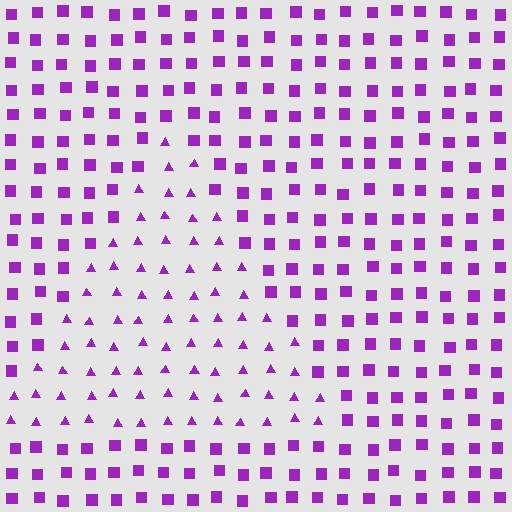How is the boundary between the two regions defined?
The boundary is defined by a change in element shape: triangles inside vs. squares outside. All elements share the same color and spacing.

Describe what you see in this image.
The image is filled with small purple elements arranged in a uniform grid. A triangle-shaped region contains triangles, while the surrounding area contains squares. The boundary is defined purely by the change in element shape.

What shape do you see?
I see a triangle.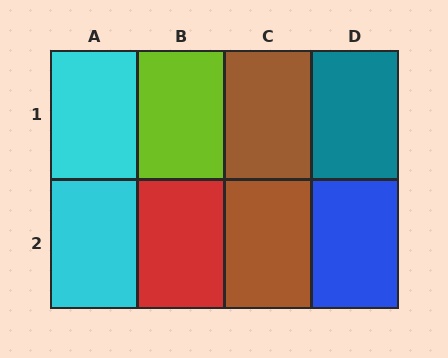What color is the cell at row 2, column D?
Blue.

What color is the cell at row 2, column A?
Cyan.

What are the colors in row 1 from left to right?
Cyan, lime, brown, teal.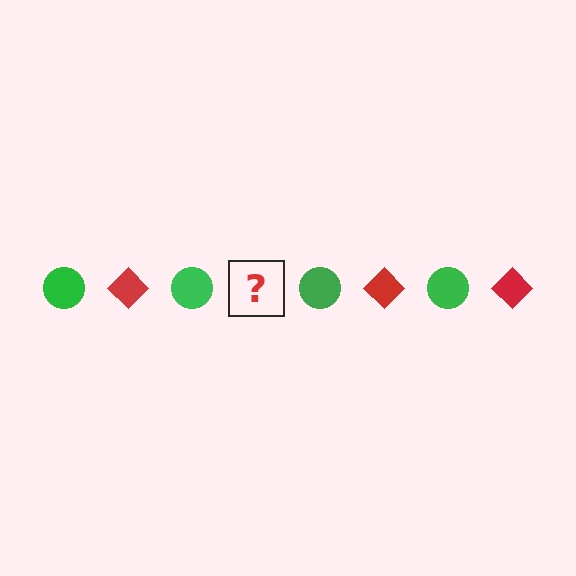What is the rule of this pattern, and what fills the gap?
The rule is that the pattern alternates between green circle and red diamond. The gap should be filled with a red diamond.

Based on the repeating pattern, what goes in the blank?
The blank should be a red diamond.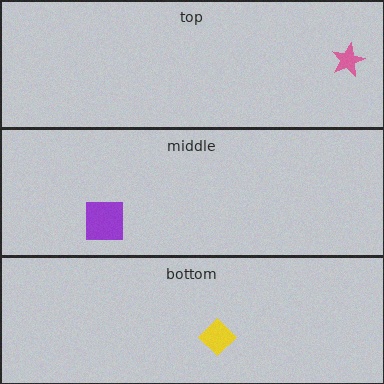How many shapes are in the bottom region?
1.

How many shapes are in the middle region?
1.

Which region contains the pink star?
The top region.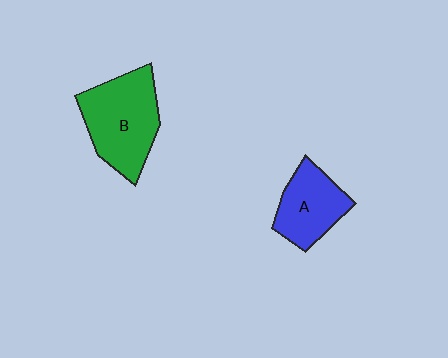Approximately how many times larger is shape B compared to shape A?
Approximately 1.4 times.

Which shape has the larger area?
Shape B (green).